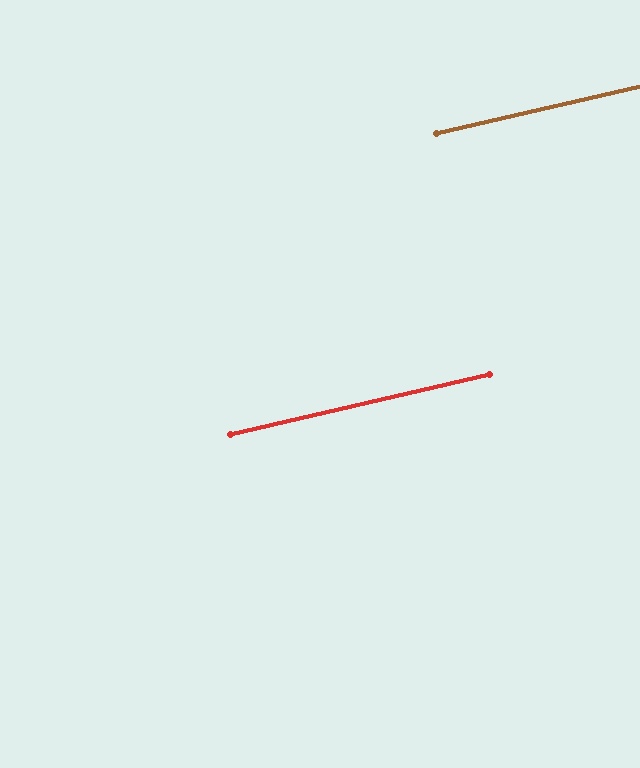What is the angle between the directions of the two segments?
Approximately 0 degrees.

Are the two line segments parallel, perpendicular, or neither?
Parallel — their directions differ by only 0.1°.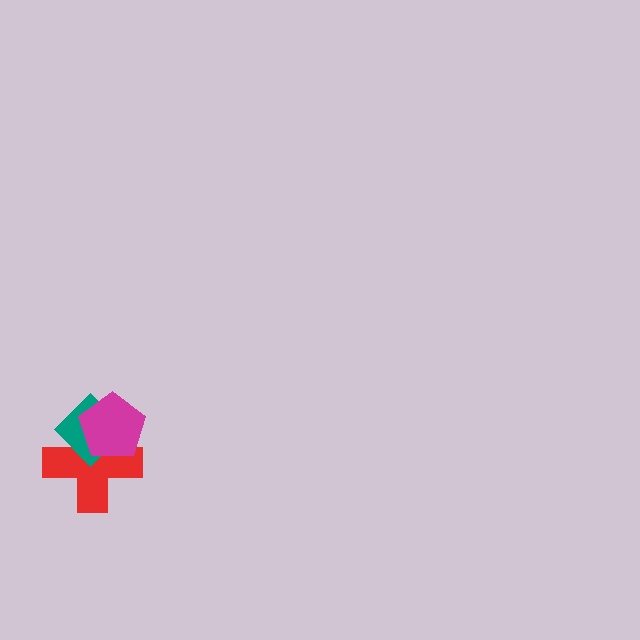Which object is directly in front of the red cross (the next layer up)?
The teal diamond is directly in front of the red cross.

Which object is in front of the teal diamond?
The magenta pentagon is in front of the teal diamond.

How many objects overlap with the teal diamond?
2 objects overlap with the teal diamond.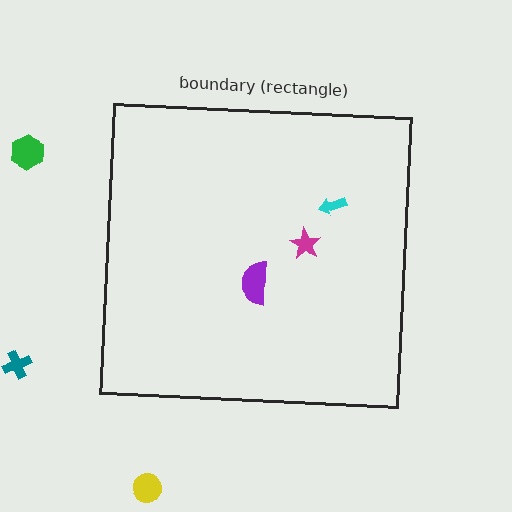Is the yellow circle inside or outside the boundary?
Outside.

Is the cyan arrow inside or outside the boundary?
Inside.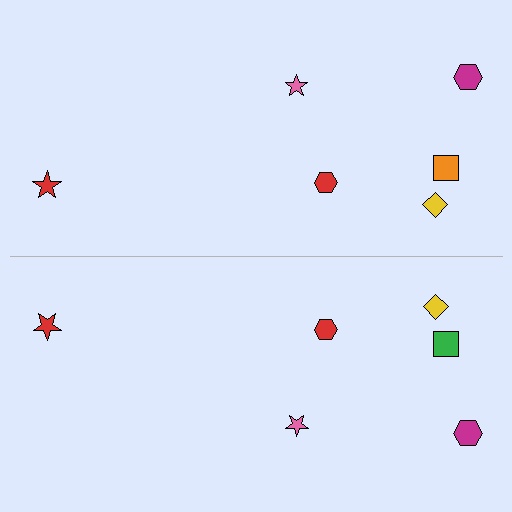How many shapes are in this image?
There are 12 shapes in this image.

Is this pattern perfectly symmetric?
No, the pattern is not perfectly symmetric. The green square on the bottom side breaks the symmetry — its mirror counterpart is orange.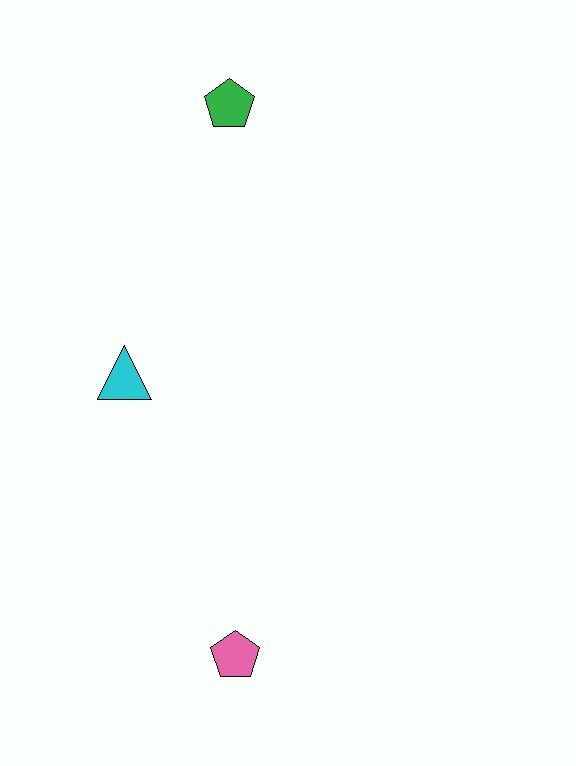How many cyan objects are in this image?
There is 1 cyan object.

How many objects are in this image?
There are 3 objects.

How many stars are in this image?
There are no stars.